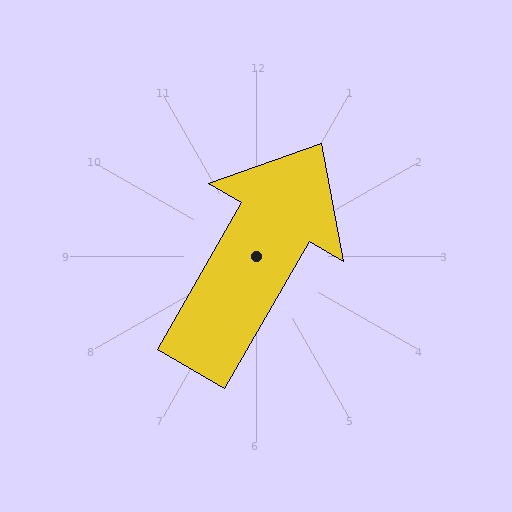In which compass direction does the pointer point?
Northeast.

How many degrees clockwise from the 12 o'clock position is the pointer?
Approximately 30 degrees.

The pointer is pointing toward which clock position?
Roughly 1 o'clock.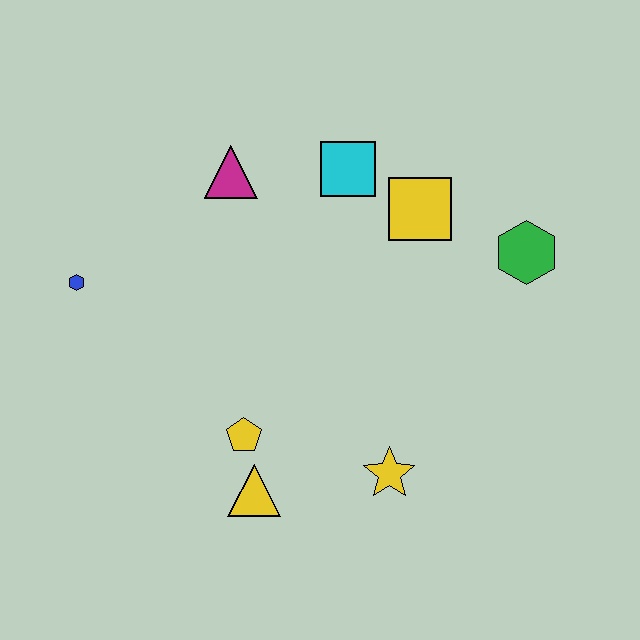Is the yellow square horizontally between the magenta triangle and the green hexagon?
Yes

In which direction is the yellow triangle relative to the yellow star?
The yellow triangle is to the left of the yellow star.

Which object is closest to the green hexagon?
The yellow square is closest to the green hexagon.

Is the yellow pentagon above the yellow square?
No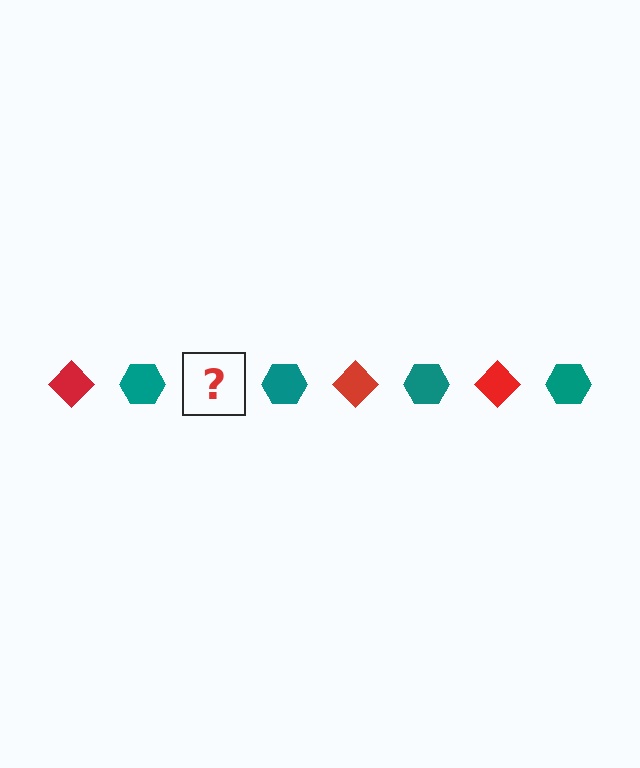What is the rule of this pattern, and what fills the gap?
The rule is that the pattern alternates between red diamond and teal hexagon. The gap should be filled with a red diamond.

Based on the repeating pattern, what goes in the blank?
The blank should be a red diamond.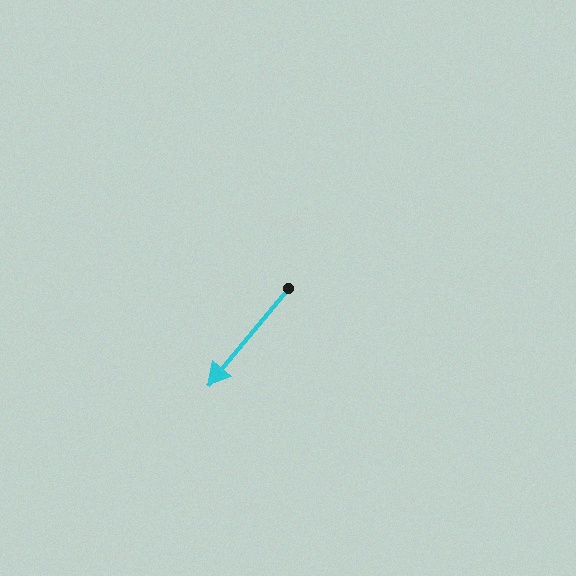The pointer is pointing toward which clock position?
Roughly 7 o'clock.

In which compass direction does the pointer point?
Southwest.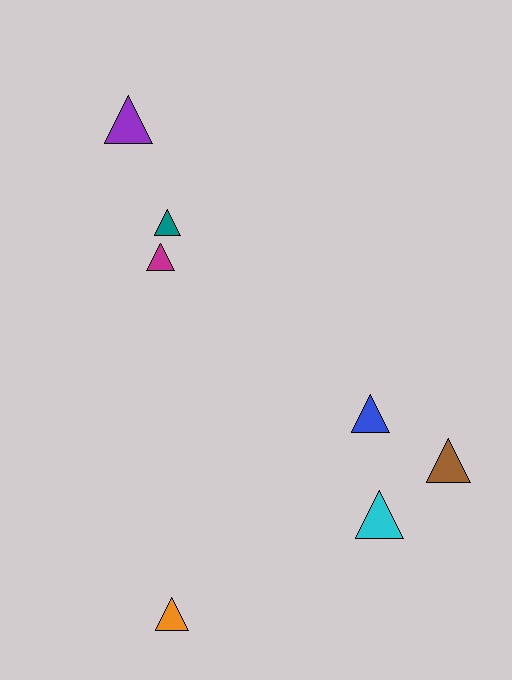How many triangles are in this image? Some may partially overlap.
There are 7 triangles.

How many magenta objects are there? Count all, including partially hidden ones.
There is 1 magenta object.